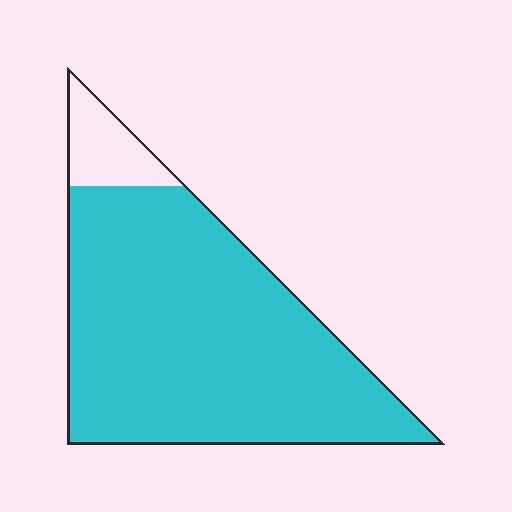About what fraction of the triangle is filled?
About nine tenths (9/10).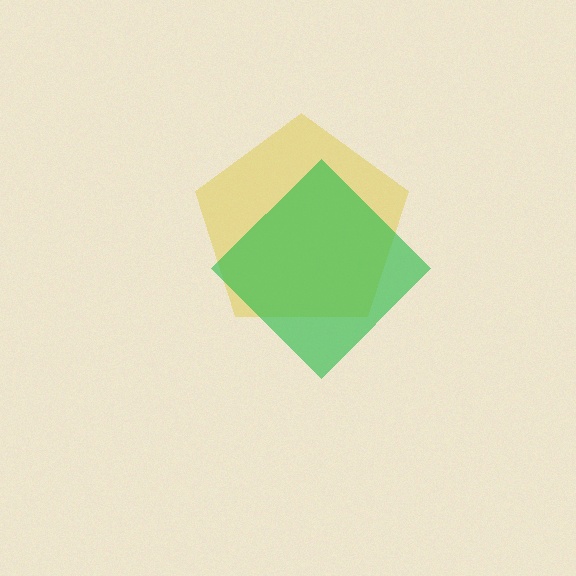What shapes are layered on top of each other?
The layered shapes are: a yellow pentagon, a green diamond.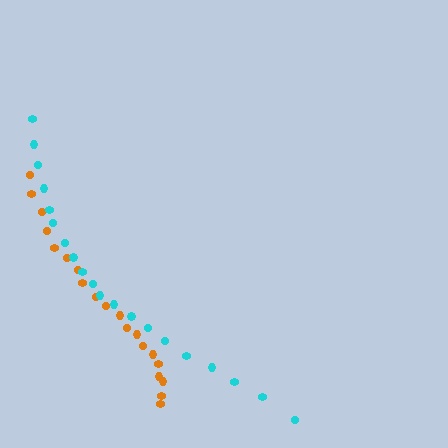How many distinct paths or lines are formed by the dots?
There are 2 distinct paths.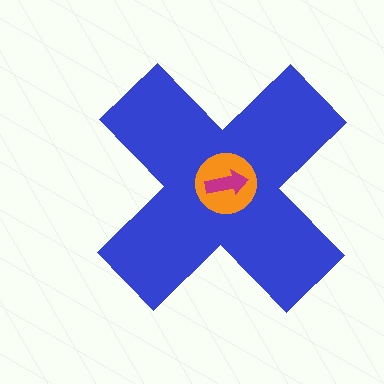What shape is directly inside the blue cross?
The orange circle.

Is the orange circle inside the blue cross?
Yes.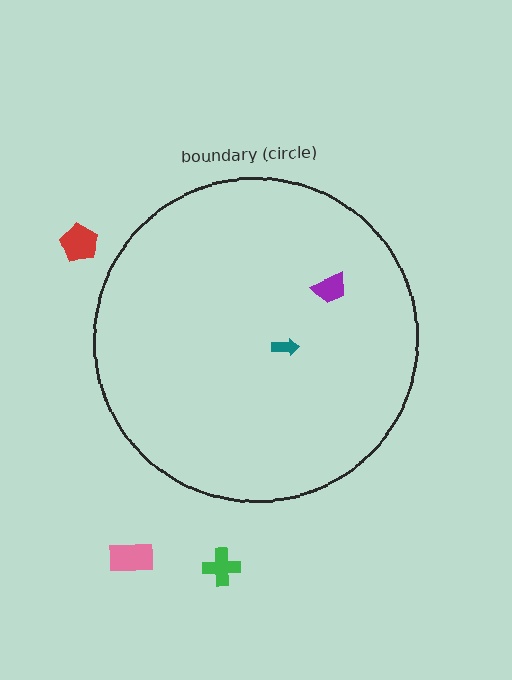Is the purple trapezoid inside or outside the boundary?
Inside.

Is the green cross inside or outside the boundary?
Outside.